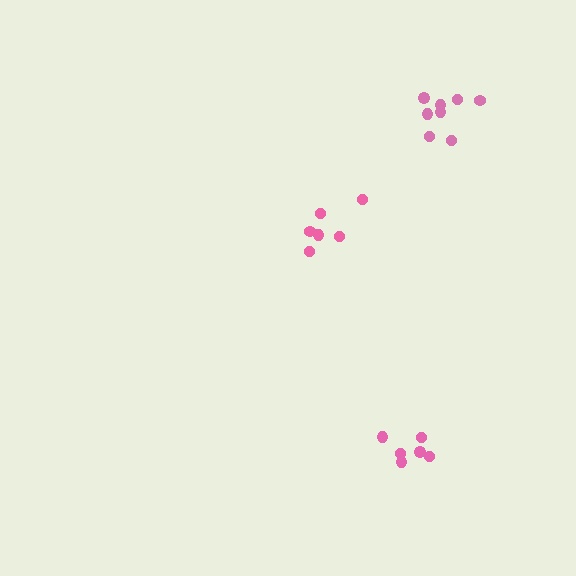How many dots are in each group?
Group 1: 8 dots, Group 2: 6 dots, Group 3: 6 dots (20 total).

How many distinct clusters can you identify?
There are 3 distinct clusters.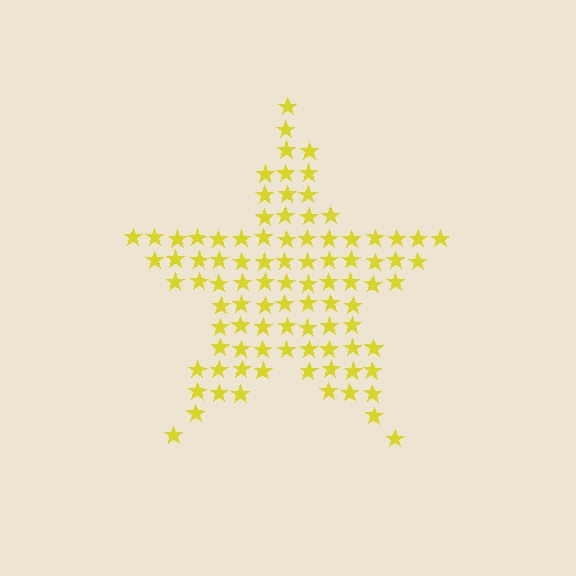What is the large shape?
The large shape is a star.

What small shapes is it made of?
It is made of small stars.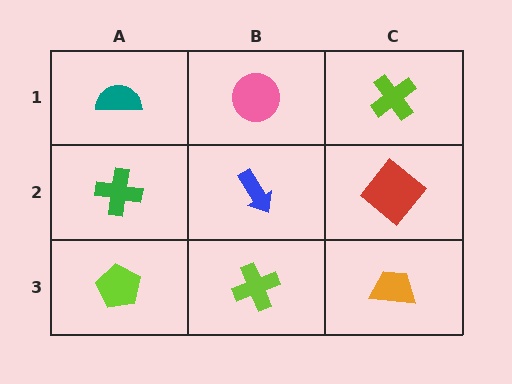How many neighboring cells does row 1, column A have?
2.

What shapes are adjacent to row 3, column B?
A blue arrow (row 2, column B), a lime pentagon (row 3, column A), an orange trapezoid (row 3, column C).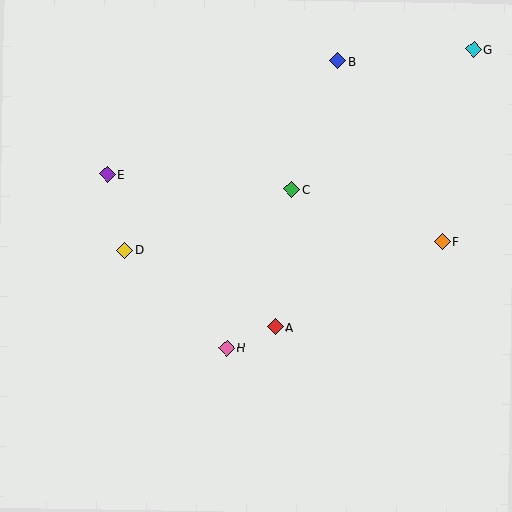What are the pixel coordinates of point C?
Point C is at (292, 189).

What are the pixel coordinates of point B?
Point B is at (338, 61).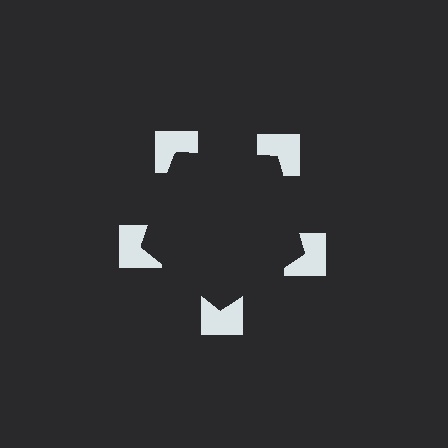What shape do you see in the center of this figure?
An illusory pentagon — its edges are inferred from the aligned wedge cuts in the notched squares, not physically drawn.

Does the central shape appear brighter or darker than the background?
It typically appears slightly darker than the background, even though no actual brightness change is drawn.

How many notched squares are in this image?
There are 5 — one at each vertex of the illusory pentagon.